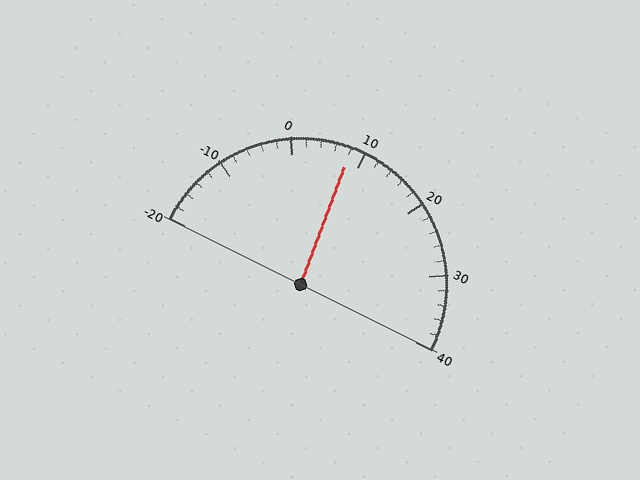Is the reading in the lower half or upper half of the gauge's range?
The reading is in the lower half of the range (-20 to 40).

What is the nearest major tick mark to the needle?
The nearest major tick mark is 10.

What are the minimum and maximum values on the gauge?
The gauge ranges from -20 to 40.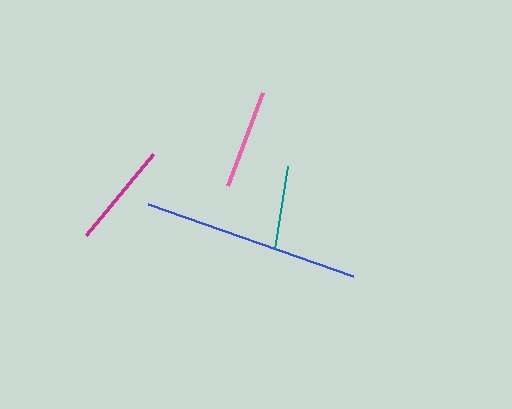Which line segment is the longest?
The blue line is the longest at approximately 218 pixels.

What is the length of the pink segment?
The pink segment is approximately 99 pixels long.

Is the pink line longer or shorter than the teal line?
The pink line is longer than the teal line.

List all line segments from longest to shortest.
From longest to shortest: blue, magenta, pink, teal.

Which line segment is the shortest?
The teal line is the shortest at approximately 84 pixels.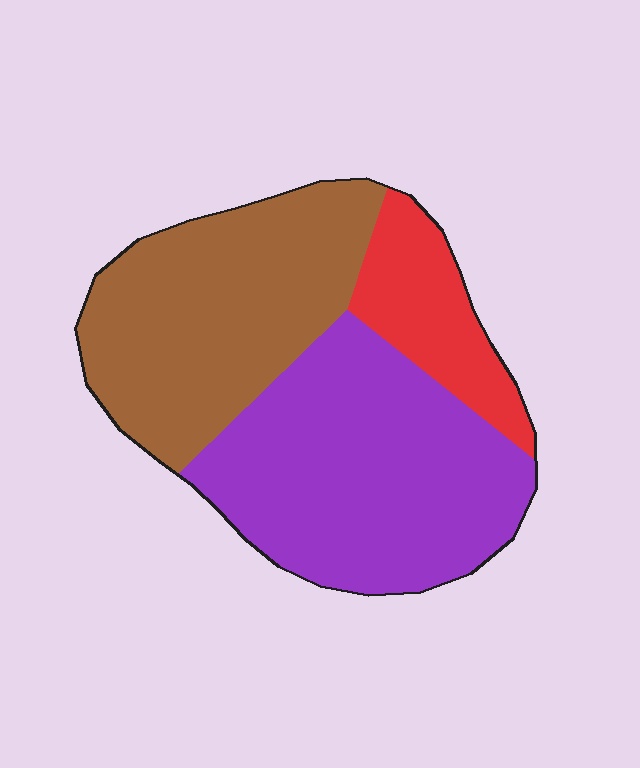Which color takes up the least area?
Red, at roughly 15%.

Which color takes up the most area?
Purple, at roughly 45%.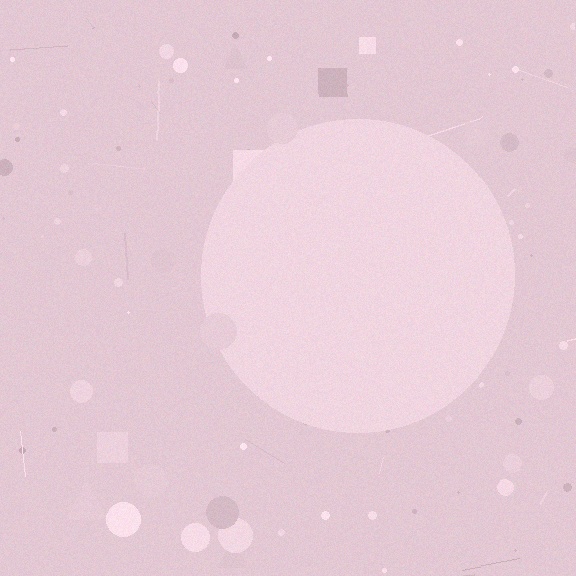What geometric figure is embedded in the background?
A circle is embedded in the background.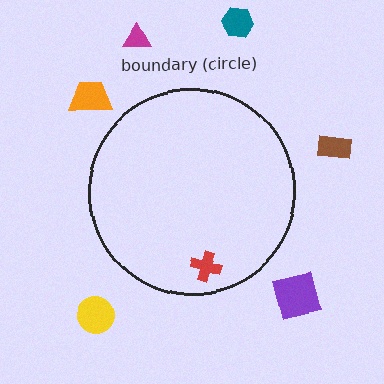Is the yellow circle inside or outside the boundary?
Outside.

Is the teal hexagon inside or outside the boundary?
Outside.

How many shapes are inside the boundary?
1 inside, 6 outside.